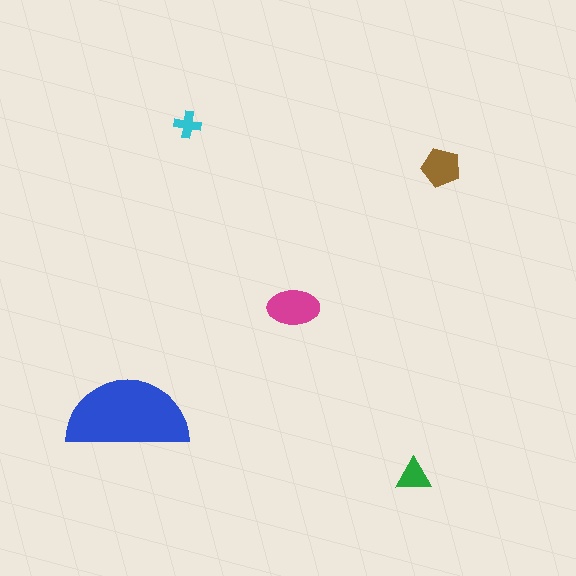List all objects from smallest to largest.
The cyan cross, the green triangle, the brown pentagon, the magenta ellipse, the blue semicircle.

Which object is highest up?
The cyan cross is topmost.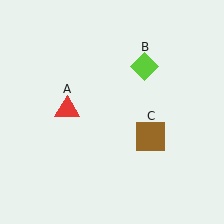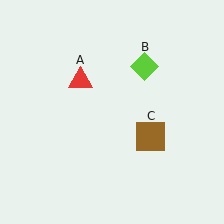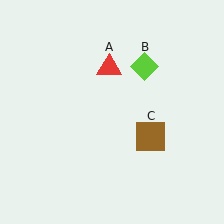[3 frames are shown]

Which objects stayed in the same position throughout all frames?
Lime diamond (object B) and brown square (object C) remained stationary.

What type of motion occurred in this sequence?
The red triangle (object A) rotated clockwise around the center of the scene.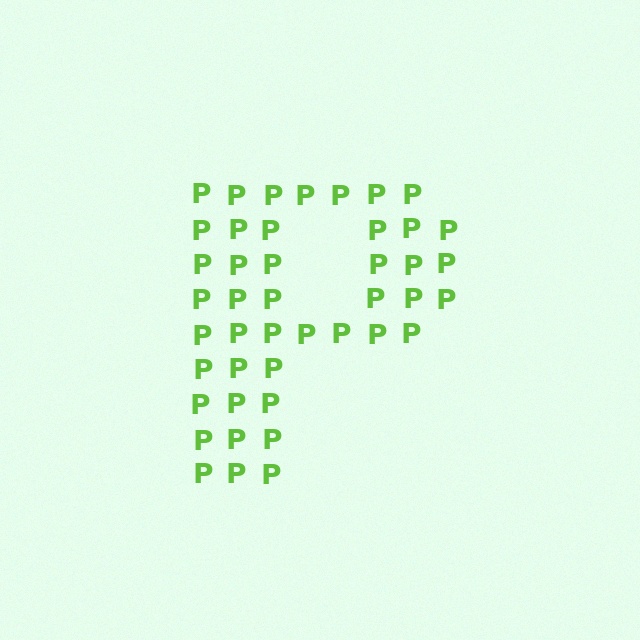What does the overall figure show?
The overall figure shows the letter P.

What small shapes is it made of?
It is made of small letter P's.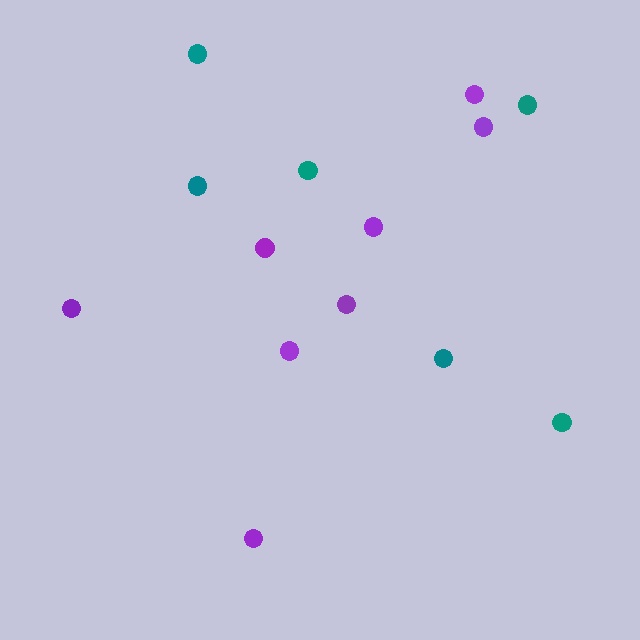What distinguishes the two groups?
There are 2 groups: one group of purple circles (8) and one group of teal circles (6).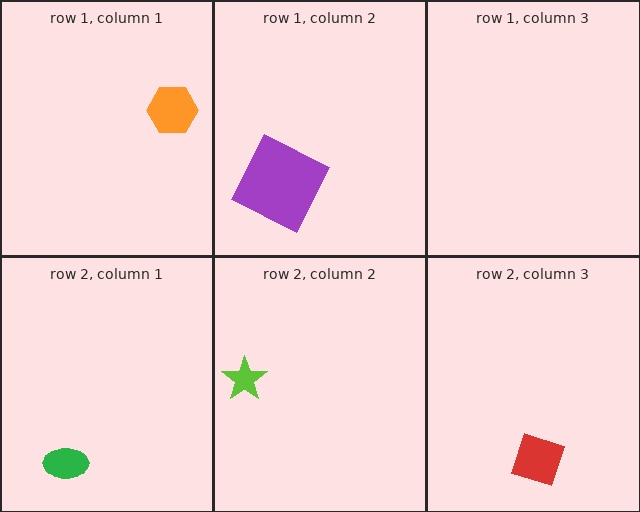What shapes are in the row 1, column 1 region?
The orange hexagon.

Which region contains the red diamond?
The row 2, column 3 region.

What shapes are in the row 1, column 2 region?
The purple square.